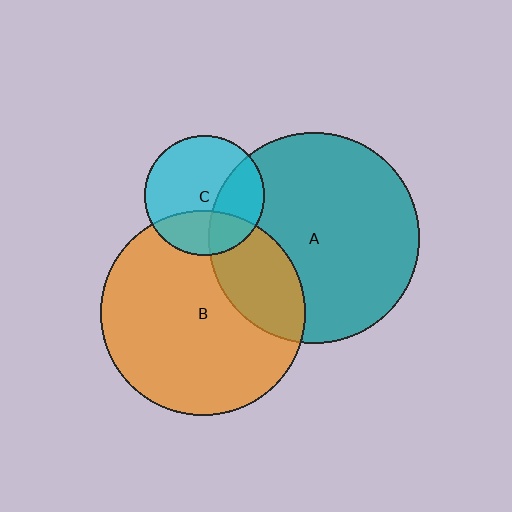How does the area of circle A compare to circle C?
Approximately 3.1 times.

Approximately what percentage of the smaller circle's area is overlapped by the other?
Approximately 30%.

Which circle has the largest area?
Circle A (teal).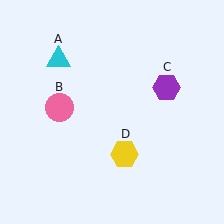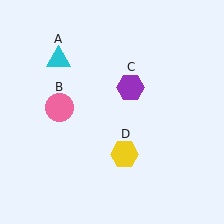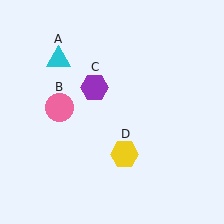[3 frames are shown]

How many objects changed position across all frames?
1 object changed position: purple hexagon (object C).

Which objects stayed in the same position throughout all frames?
Cyan triangle (object A) and pink circle (object B) and yellow hexagon (object D) remained stationary.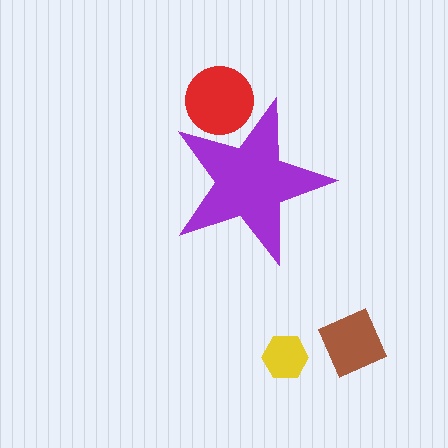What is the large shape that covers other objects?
A purple star.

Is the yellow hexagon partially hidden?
No, the yellow hexagon is fully visible.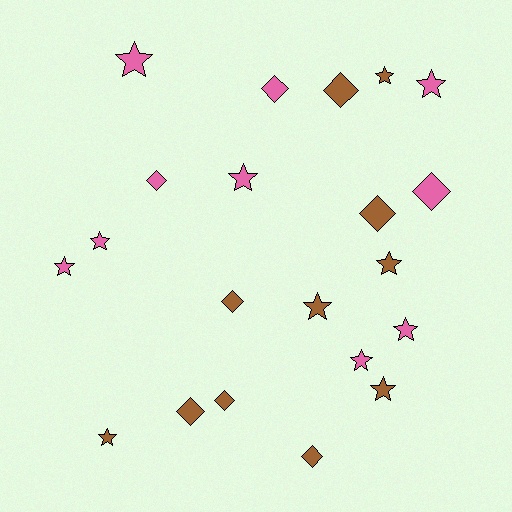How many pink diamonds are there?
There are 3 pink diamonds.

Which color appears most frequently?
Brown, with 11 objects.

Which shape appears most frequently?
Star, with 12 objects.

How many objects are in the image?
There are 21 objects.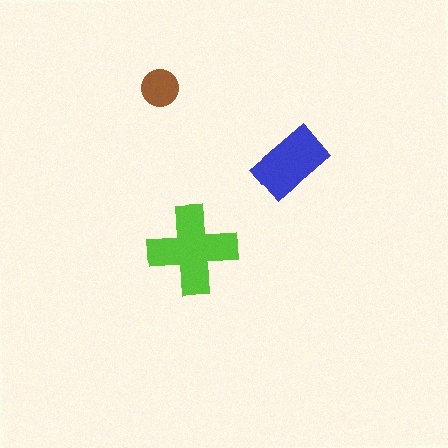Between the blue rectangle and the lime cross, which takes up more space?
The lime cross.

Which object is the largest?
The lime cross.